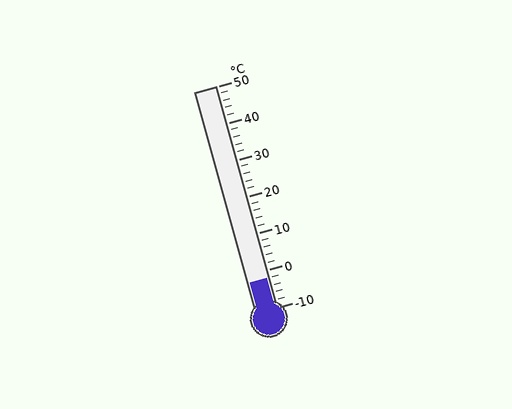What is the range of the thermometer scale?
The thermometer scale ranges from -10°C to 50°C.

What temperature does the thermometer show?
The thermometer shows approximately -2°C.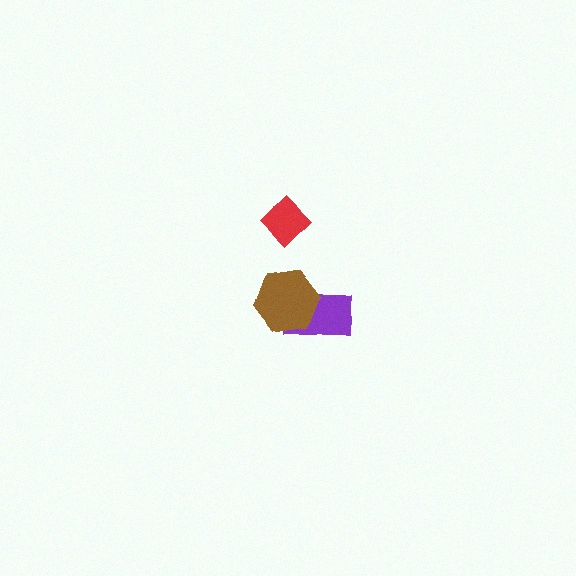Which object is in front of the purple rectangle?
The brown hexagon is in front of the purple rectangle.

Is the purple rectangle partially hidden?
Yes, it is partially covered by another shape.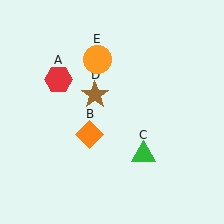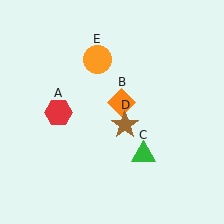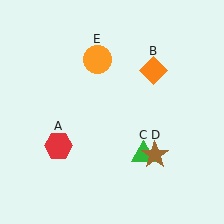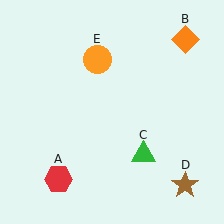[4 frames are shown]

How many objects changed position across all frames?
3 objects changed position: red hexagon (object A), orange diamond (object B), brown star (object D).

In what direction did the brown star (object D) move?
The brown star (object D) moved down and to the right.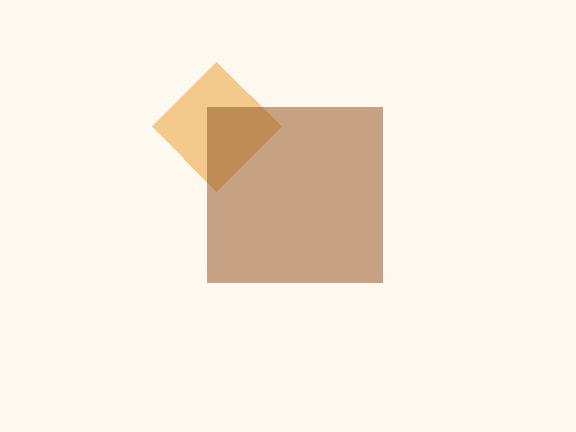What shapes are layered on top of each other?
The layered shapes are: an orange diamond, a brown square.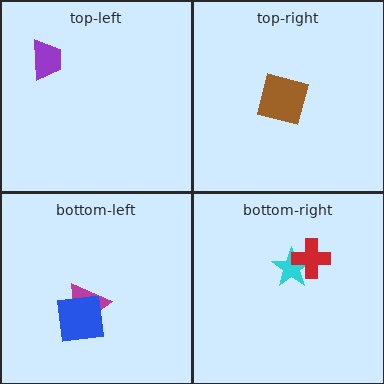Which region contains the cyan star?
The bottom-right region.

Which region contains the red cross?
The bottom-right region.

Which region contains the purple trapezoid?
The top-left region.